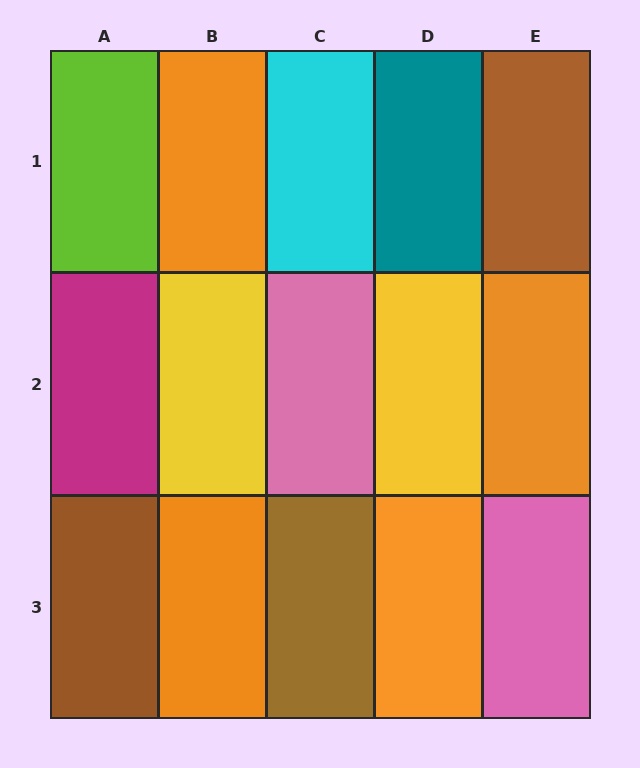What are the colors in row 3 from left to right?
Brown, orange, brown, orange, pink.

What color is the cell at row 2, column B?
Yellow.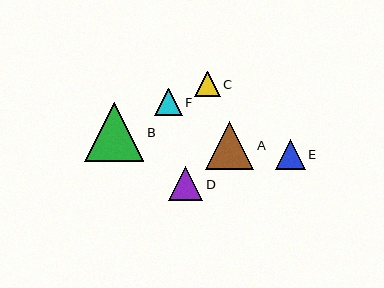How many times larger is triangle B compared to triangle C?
Triangle B is approximately 2.3 times the size of triangle C.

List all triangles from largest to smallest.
From largest to smallest: B, A, D, E, F, C.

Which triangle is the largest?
Triangle B is the largest with a size of approximately 59 pixels.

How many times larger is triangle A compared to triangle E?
Triangle A is approximately 1.6 times the size of triangle E.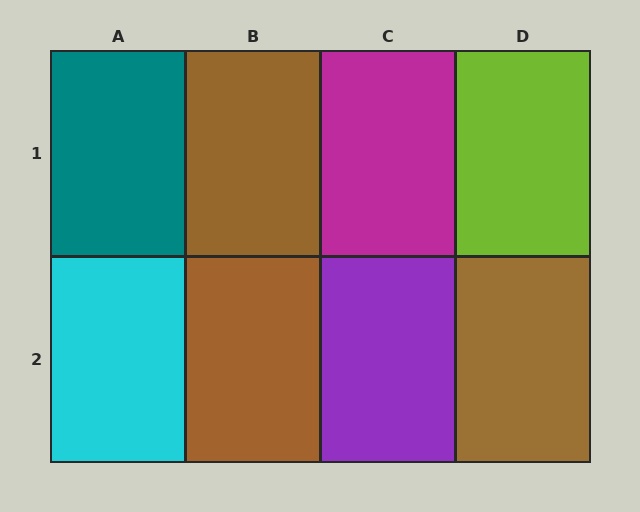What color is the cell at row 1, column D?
Lime.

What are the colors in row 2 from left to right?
Cyan, brown, purple, brown.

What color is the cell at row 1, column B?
Brown.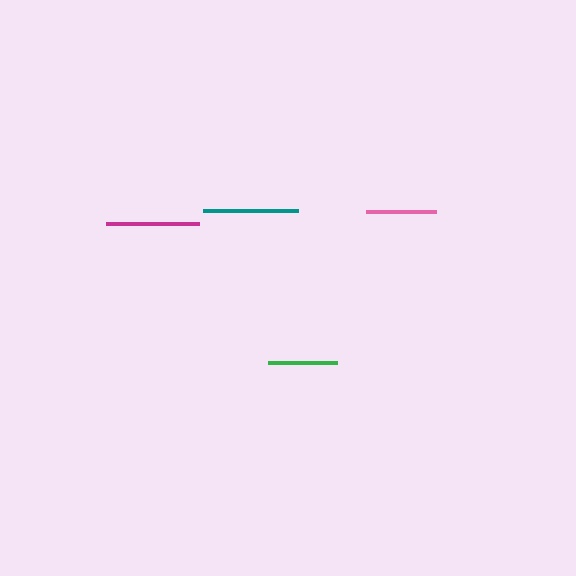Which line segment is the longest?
The teal line is the longest at approximately 95 pixels.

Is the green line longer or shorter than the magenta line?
The magenta line is longer than the green line.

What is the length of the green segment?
The green segment is approximately 69 pixels long.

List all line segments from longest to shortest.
From longest to shortest: teal, magenta, pink, green.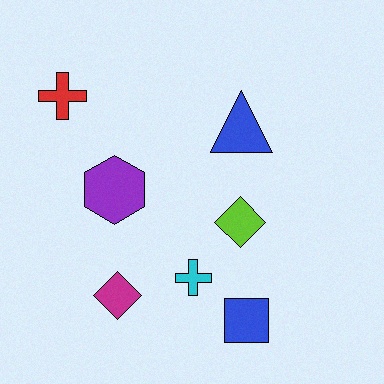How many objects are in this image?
There are 7 objects.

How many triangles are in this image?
There is 1 triangle.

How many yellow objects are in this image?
There are no yellow objects.